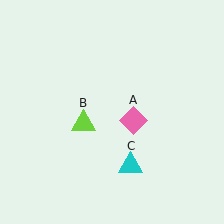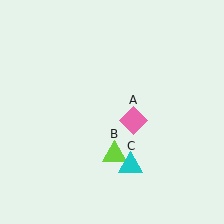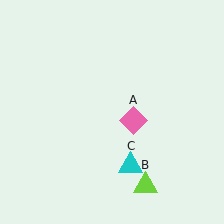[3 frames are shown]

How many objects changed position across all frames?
1 object changed position: lime triangle (object B).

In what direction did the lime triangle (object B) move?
The lime triangle (object B) moved down and to the right.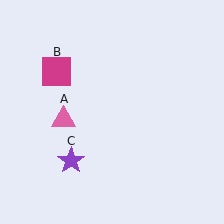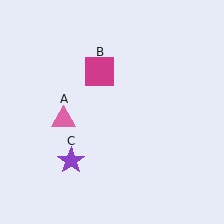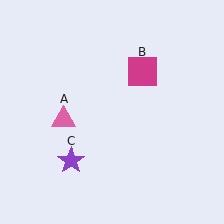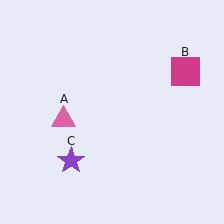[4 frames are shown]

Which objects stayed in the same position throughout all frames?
Pink triangle (object A) and purple star (object C) remained stationary.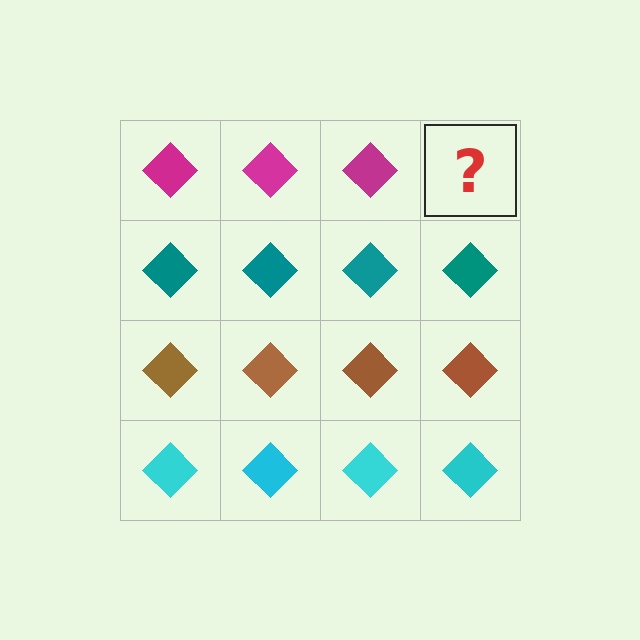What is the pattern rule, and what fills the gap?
The rule is that each row has a consistent color. The gap should be filled with a magenta diamond.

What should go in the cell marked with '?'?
The missing cell should contain a magenta diamond.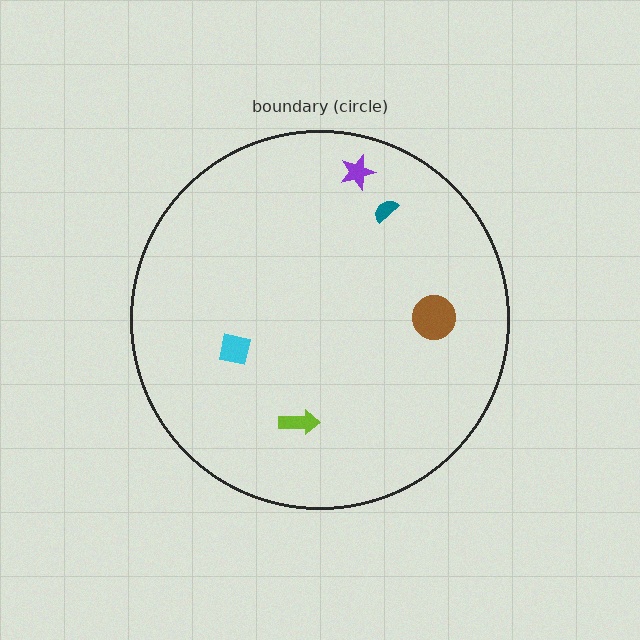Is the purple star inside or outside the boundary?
Inside.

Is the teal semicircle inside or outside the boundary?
Inside.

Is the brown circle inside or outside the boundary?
Inside.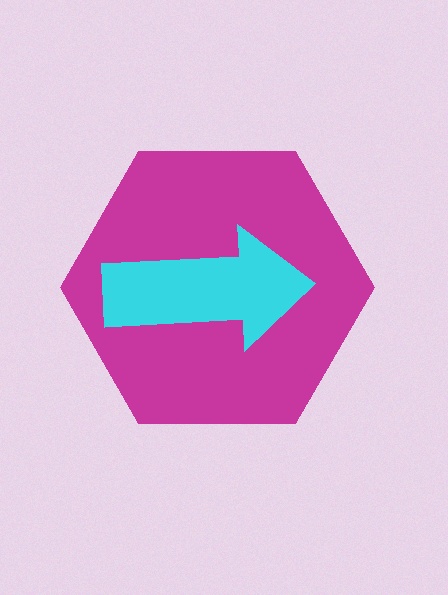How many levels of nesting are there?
2.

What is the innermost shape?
The cyan arrow.